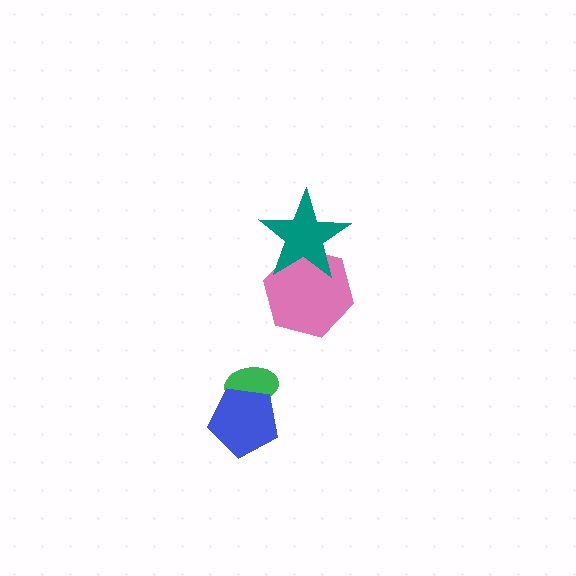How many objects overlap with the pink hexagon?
1 object overlaps with the pink hexagon.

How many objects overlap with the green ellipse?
1 object overlaps with the green ellipse.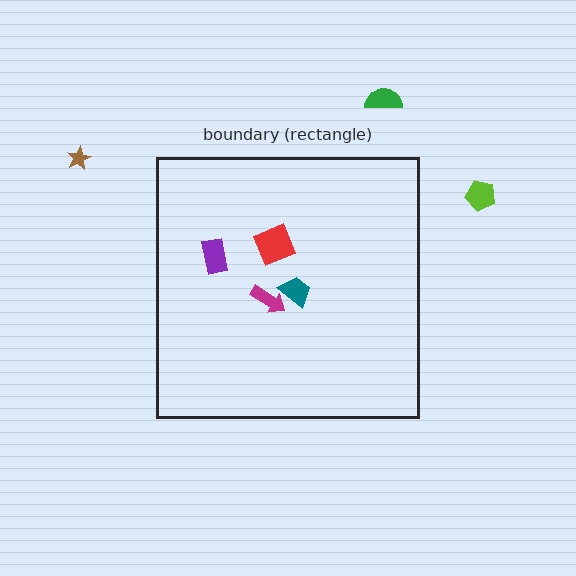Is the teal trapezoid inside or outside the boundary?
Inside.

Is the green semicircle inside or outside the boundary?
Outside.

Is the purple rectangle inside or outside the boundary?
Inside.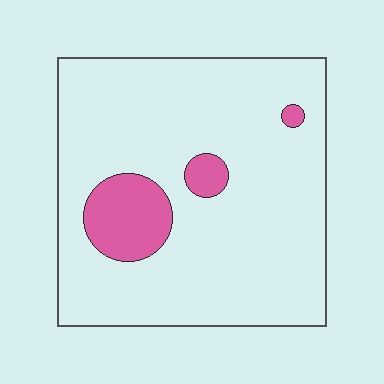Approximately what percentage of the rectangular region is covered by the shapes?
Approximately 10%.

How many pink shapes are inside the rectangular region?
3.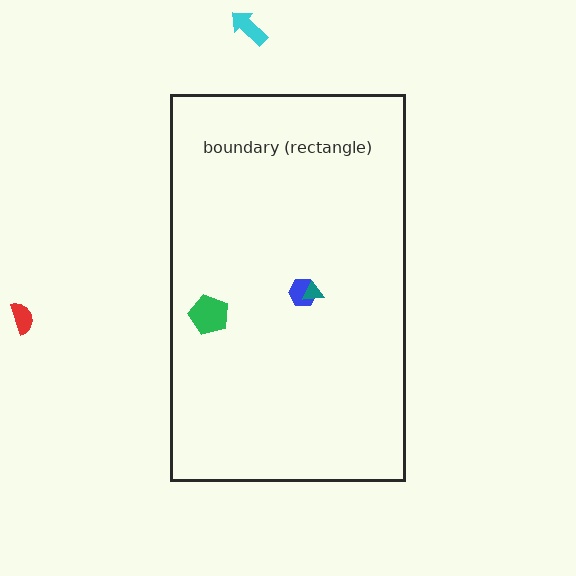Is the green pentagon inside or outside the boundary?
Inside.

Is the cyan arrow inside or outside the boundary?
Outside.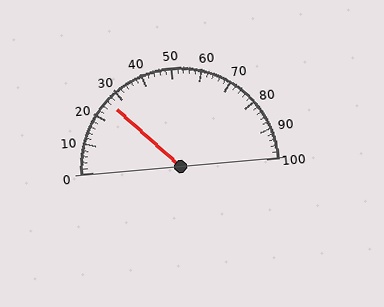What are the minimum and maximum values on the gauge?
The gauge ranges from 0 to 100.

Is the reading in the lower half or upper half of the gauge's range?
The reading is in the lower half of the range (0 to 100).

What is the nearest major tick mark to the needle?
The nearest major tick mark is 30.